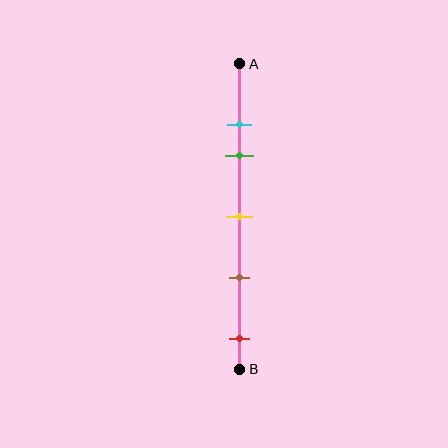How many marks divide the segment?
There are 5 marks dividing the segment.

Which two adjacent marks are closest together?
The cyan and green marks are the closest adjacent pair.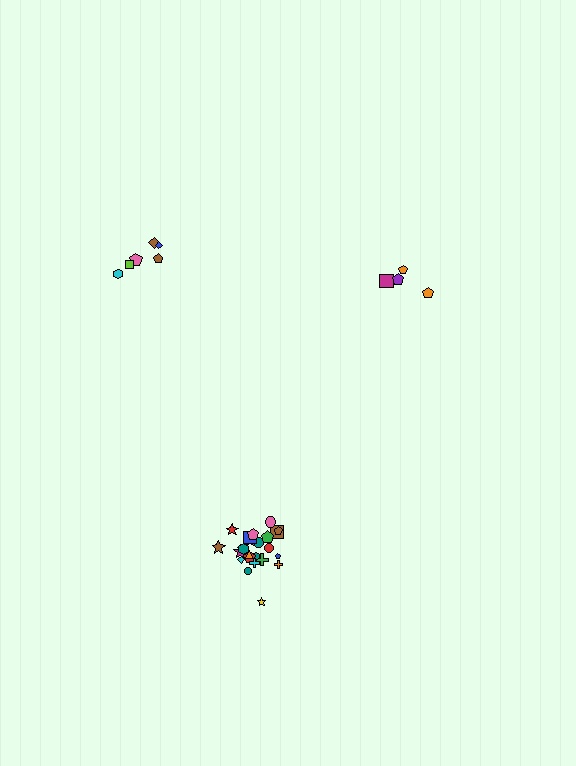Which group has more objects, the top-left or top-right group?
The top-left group.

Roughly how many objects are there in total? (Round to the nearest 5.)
Roughly 35 objects in total.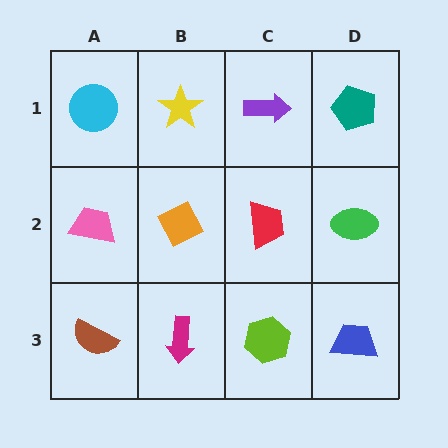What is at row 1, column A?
A cyan circle.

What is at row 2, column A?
A pink trapezoid.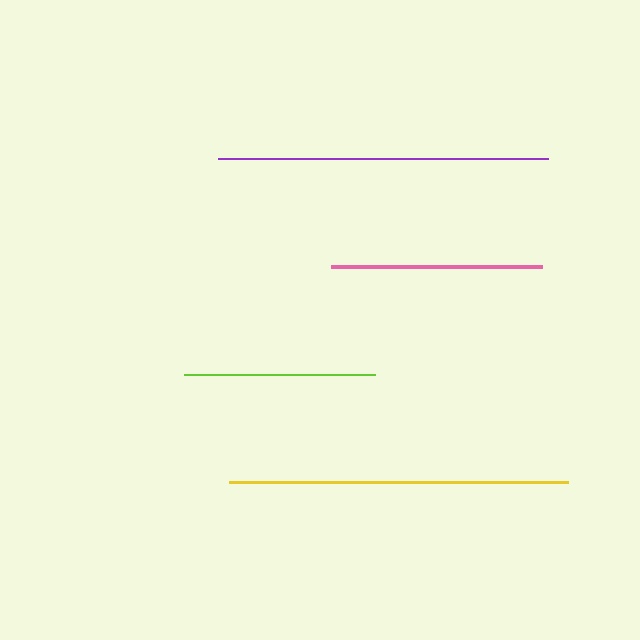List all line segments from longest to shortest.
From longest to shortest: yellow, purple, pink, lime.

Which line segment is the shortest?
The lime line is the shortest at approximately 191 pixels.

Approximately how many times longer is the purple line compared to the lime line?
The purple line is approximately 1.7 times the length of the lime line.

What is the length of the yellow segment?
The yellow segment is approximately 339 pixels long.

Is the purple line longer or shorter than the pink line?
The purple line is longer than the pink line.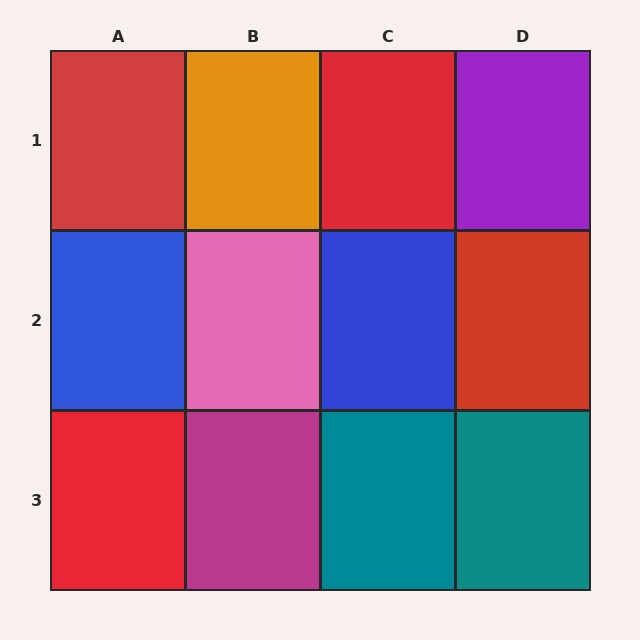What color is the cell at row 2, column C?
Blue.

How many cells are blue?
2 cells are blue.